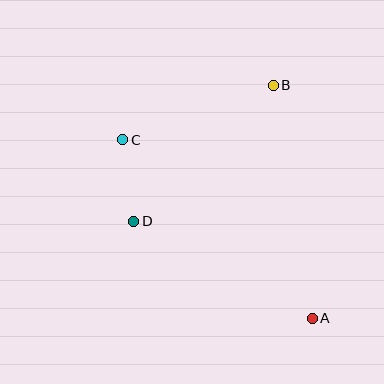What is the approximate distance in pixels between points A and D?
The distance between A and D is approximately 203 pixels.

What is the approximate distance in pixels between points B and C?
The distance between B and C is approximately 160 pixels.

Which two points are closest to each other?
Points C and D are closest to each other.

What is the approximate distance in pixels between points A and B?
The distance between A and B is approximately 236 pixels.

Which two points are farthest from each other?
Points A and C are farthest from each other.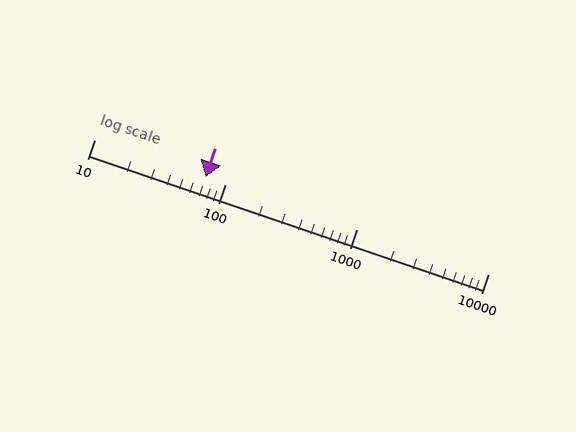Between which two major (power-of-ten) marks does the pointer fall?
The pointer is between 10 and 100.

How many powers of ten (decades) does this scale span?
The scale spans 3 decades, from 10 to 10000.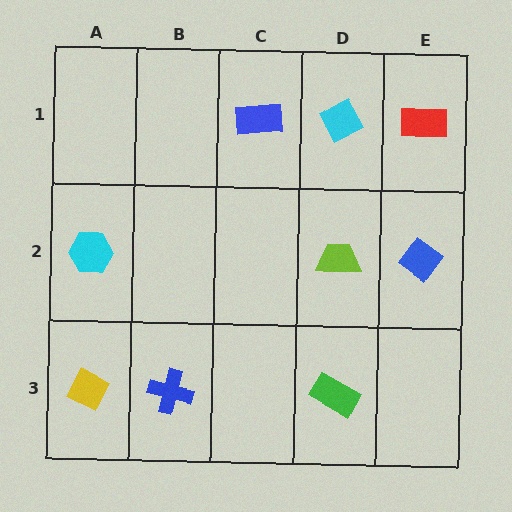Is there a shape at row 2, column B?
No, that cell is empty.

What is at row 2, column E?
A blue diamond.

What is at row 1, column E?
A red rectangle.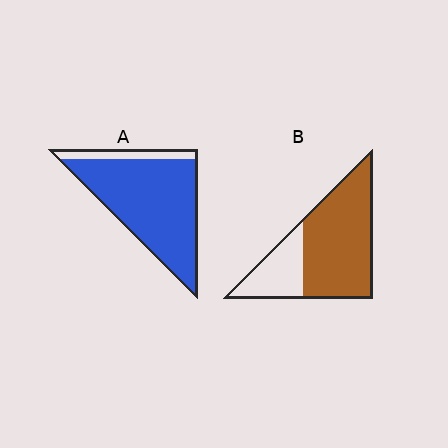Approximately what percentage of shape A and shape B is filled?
A is approximately 85% and B is approximately 70%.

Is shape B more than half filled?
Yes.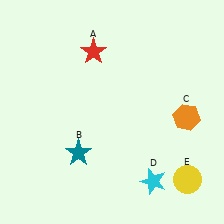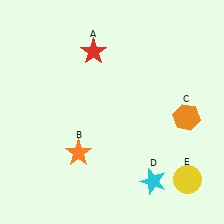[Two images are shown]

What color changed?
The star (B) changed from teal in Image 1 to orange in Image 2.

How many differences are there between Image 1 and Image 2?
There is 1 difference between the two images.